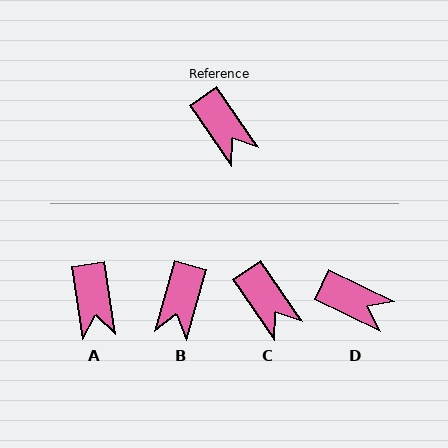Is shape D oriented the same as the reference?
No, it is off by about 29 degrees.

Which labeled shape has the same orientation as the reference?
C.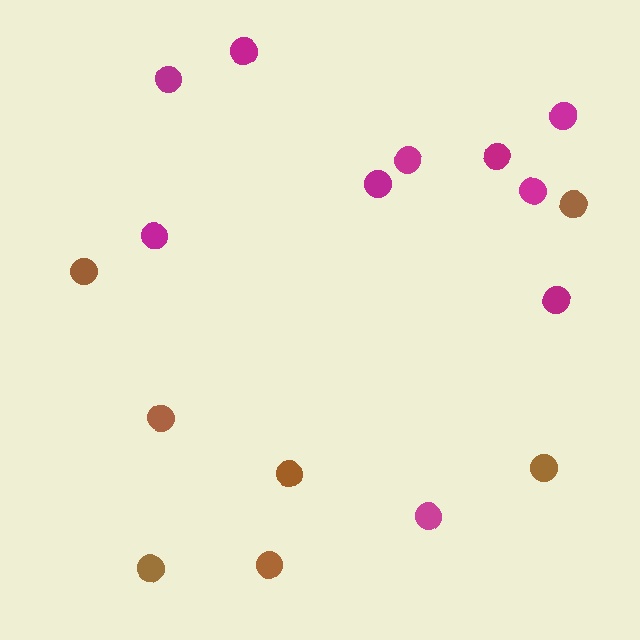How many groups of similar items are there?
There are 2 groups: one group of brown circles (7) and one group of magenta circles (10).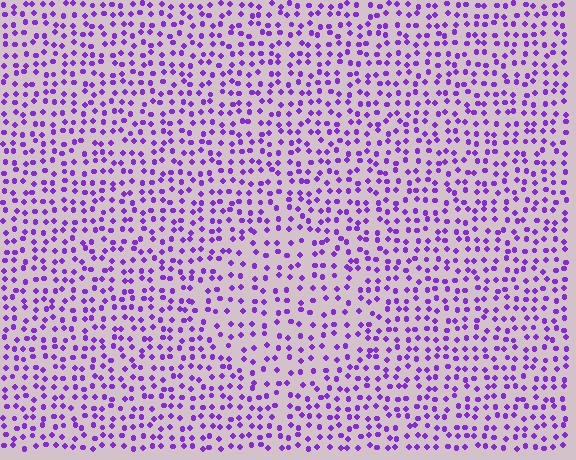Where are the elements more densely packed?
The elements are more densely packed outside the diamond boundary.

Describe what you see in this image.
The image contains small purple elements arranged at two different densities. A diamond-shaped region is visible where the elements are less densely packed than the surrounding area.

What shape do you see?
I see a diamond.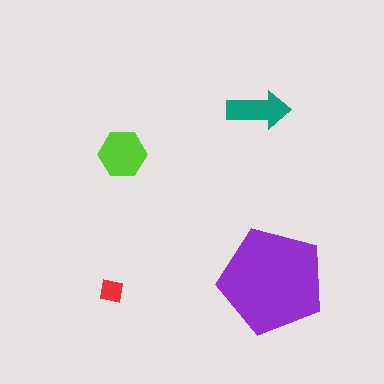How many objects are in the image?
There are 4 objects in the image.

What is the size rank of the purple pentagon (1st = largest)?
1st.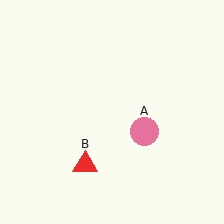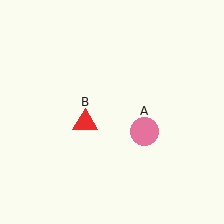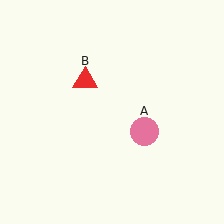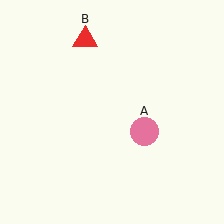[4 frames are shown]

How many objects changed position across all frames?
1 object changed position: red triangle (object B).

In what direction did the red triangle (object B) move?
The red triangle (object B) moved up.